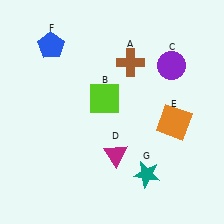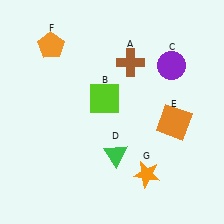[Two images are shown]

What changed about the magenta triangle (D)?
In Image 1, D is magenta. In Image 2, it changed to green.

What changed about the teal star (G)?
In Image 1, G is teal. In Image 2, it changed to orange.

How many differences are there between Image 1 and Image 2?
There are 3 differences between the two images.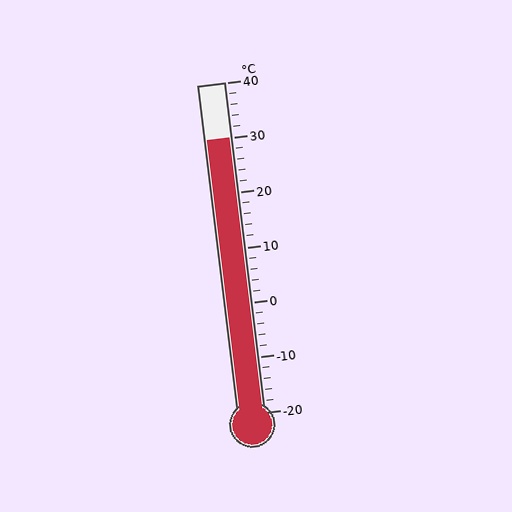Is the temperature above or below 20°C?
The temperature is above 20°C.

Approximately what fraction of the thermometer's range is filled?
The thermometer is filled to approximately 85% of its range.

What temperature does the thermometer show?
The thermometer shows approximately 30°C.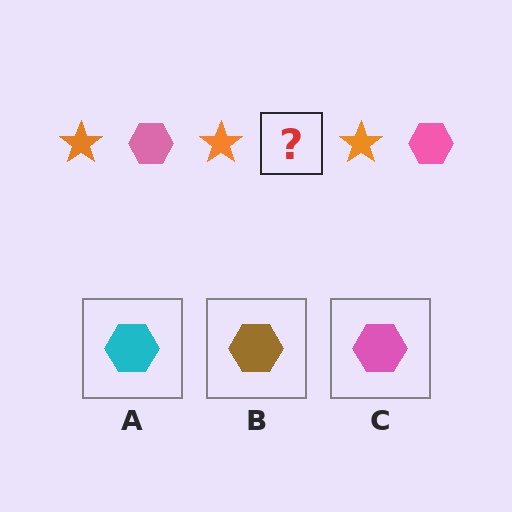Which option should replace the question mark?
Option C.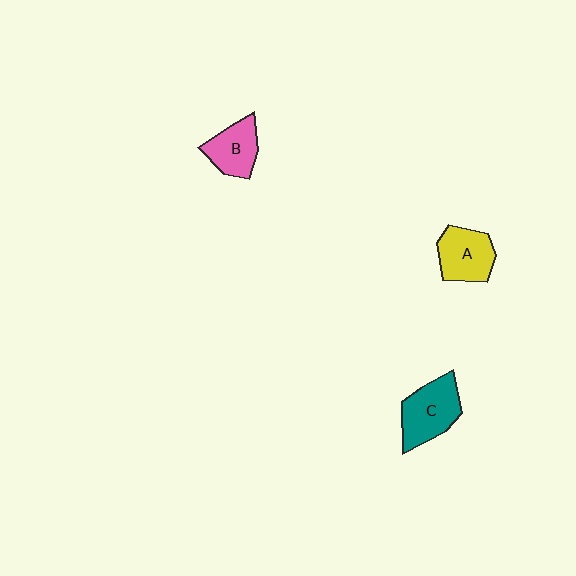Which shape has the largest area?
Shape C (teal).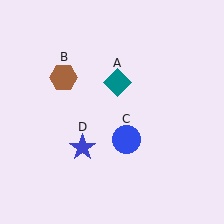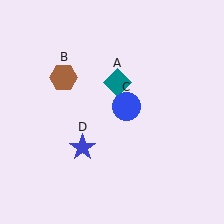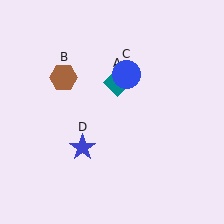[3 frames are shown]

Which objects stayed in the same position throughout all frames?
Teal diamond (object A) and brown hexagon (object B) and blue star (object D) remained stationary.